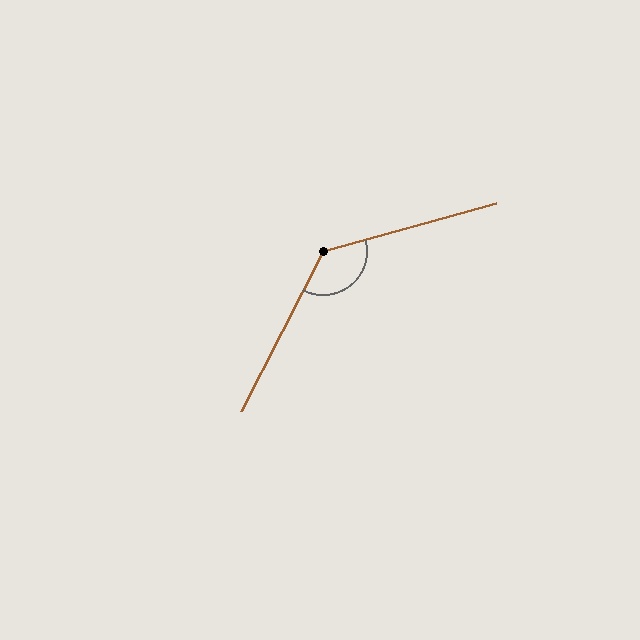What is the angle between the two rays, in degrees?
Approximately 133 degrees.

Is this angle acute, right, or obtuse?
It is obtuse.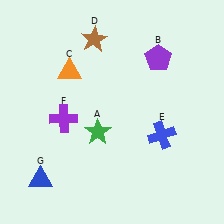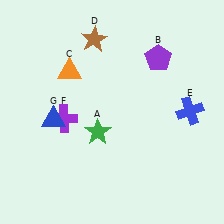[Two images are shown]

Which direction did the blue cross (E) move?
The blue cross (E) moved right.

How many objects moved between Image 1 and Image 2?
2 objects moved between the two images.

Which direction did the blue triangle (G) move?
The blue triangle (G) moved up.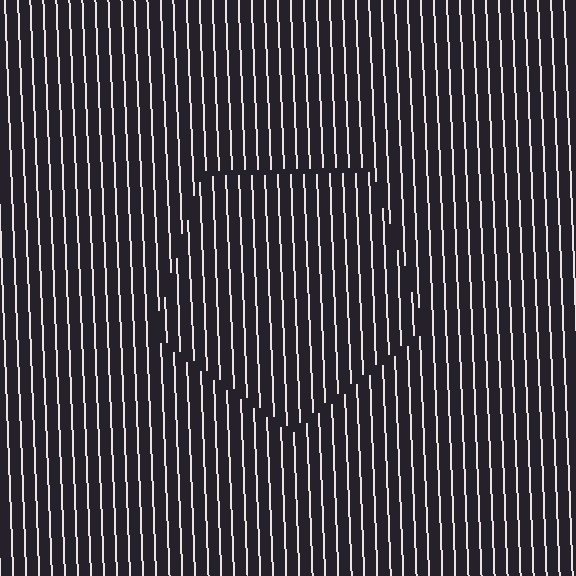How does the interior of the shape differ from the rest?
The interior of the shape contains the same grating, shifted by half a period — the contour is defined by the phase discontinuity where line-ends from the inner and outer gratings abut.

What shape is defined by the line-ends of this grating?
An illusory pentagon. The interior of the shape contains the same grating, shifted by half a period — the contour is defined by the phase discontinuity where line-ends from the inner and outer gratings abut.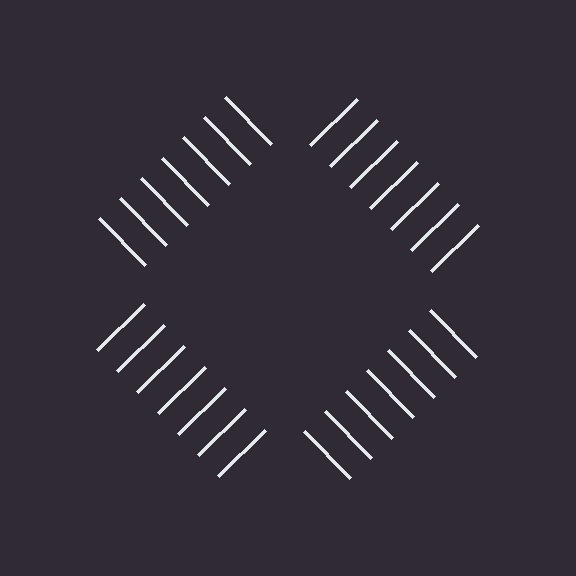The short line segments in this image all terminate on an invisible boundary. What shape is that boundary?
An illusory square — the line segments terminate on its edges but no continuous stroke is drawn.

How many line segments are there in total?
28 — 7 along each of the 4 edges.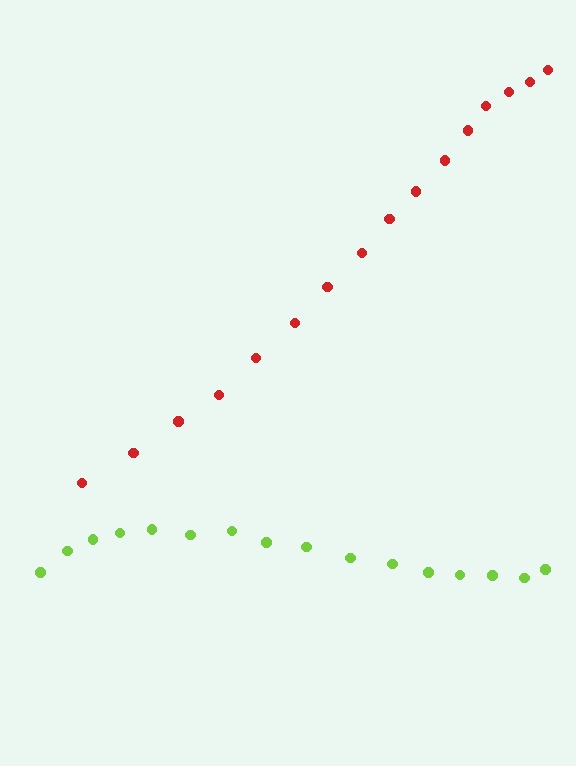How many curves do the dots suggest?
There are 2 distinct paths.